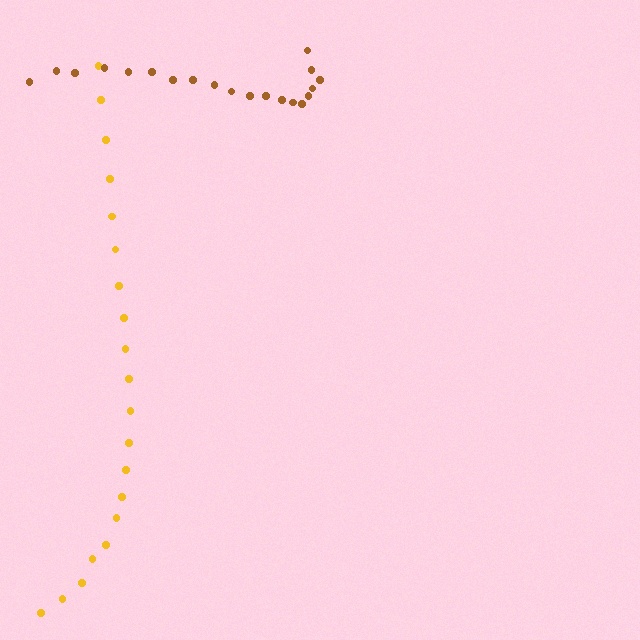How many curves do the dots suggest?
There are 2 distinct paths.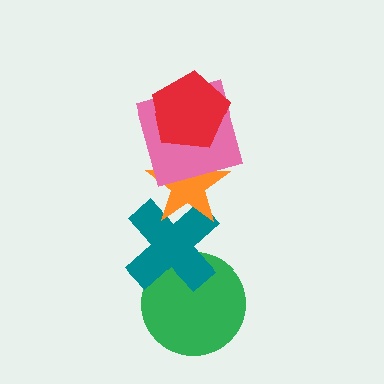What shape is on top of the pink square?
The red pentagon is on top of the pink square.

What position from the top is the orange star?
The orange star is 3rd from the top.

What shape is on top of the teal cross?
The orange star is on top of the teal cross.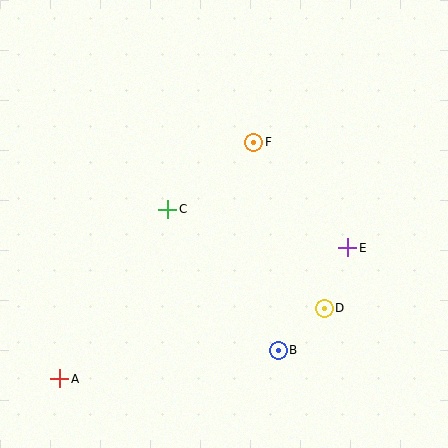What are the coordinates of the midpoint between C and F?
The midpoint between C and F is at (211, 176).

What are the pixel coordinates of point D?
Point D is at (324, 308).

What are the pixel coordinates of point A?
Point A is at (60, 379).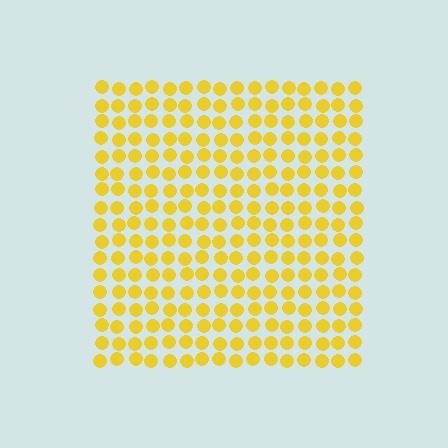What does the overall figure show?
The overall figure shows a square.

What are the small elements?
The small elements are circles.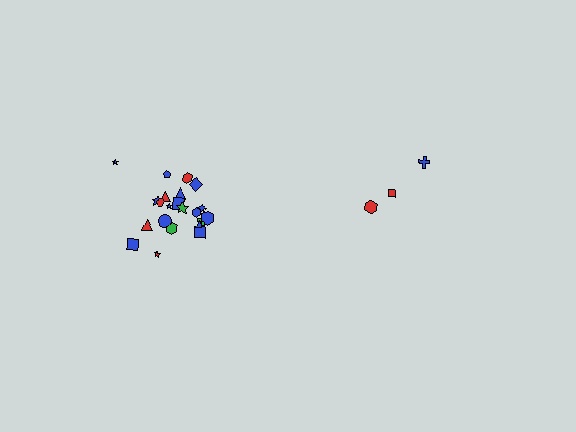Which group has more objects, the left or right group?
The left group.